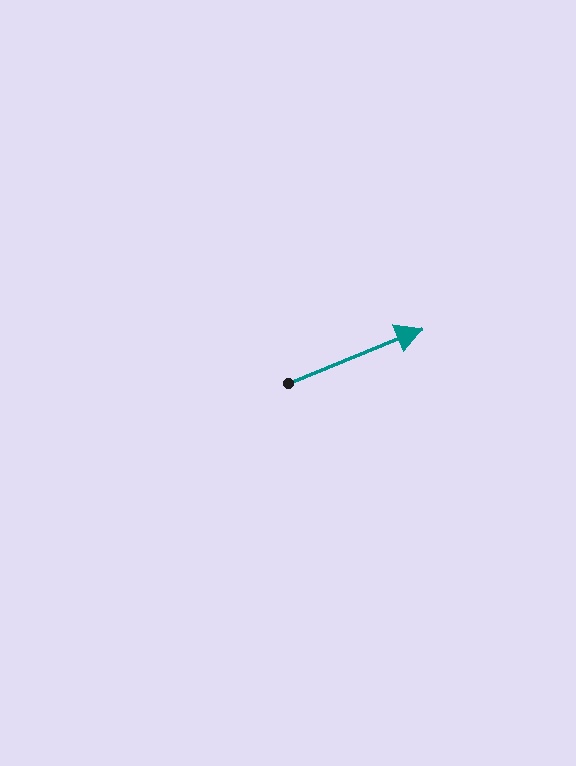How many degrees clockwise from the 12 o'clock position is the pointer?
Approximately 68 degrees.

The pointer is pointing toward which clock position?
Roughly 2 o'clock.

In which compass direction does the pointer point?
East.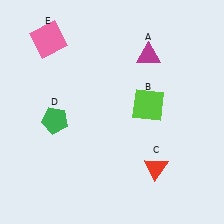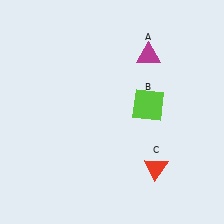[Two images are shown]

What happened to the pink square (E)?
The pink square (E) was removed in Image 2. It was in the top-left area of Image 1.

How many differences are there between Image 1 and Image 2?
There are 2 differences between the two images.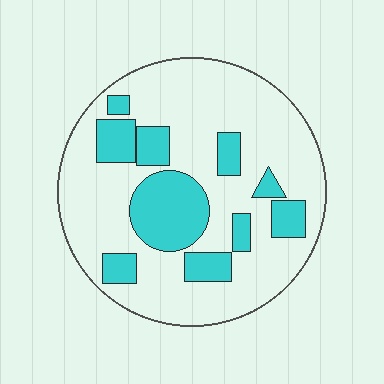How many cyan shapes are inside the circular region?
10.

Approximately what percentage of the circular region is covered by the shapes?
Approximately 25%.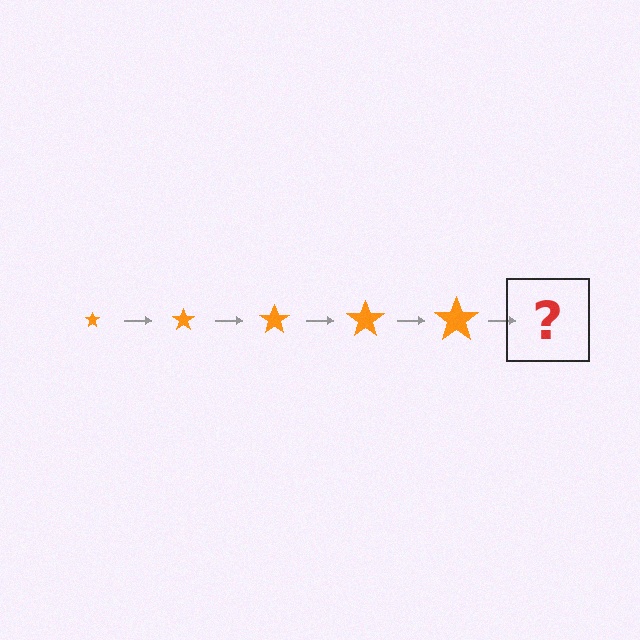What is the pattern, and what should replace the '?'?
The pattern is that the star gets progressively larger each step. The '?' should be an orange star, larger than the previous one.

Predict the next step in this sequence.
The next step is an orange star, larger than the previous one.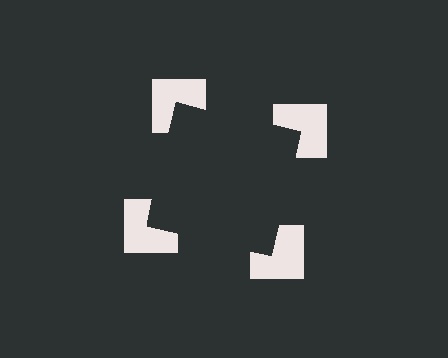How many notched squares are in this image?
There are 4 — one at each vertex of the illusory square.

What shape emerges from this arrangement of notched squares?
An illusory square — its edges are inferred from the aligned wedge cuts in the notched squares, not physically drawn.